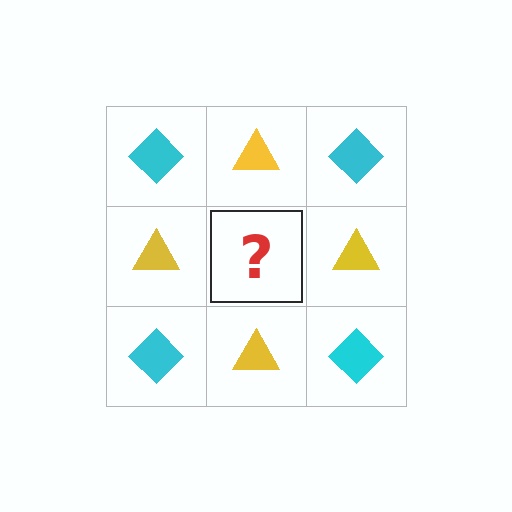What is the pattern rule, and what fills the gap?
The rule is that it alternates cyan diamond and yellow triangle in a checkerboard pattern. The gap should be filled with a cyan diamond.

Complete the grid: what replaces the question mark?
The question mark should be replaced with a cyan diamond.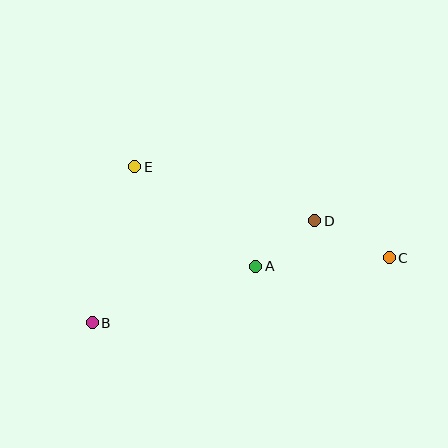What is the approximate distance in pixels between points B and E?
The distance between B and E is approximately 161 pixels.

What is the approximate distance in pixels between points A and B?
The distance between A and B is approximately 173 pixels.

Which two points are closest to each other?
Points A and D are closest to each other.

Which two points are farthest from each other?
Points B and C are farthest from each other.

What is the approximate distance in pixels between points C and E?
The distance between C and E is approximately 270 pixels.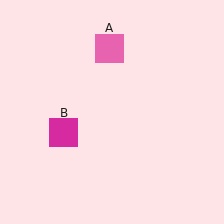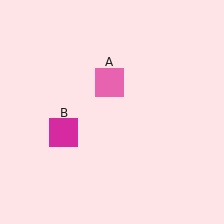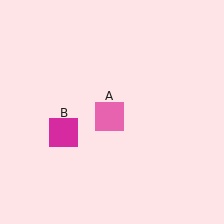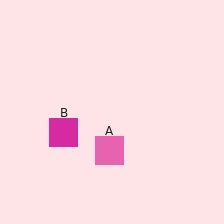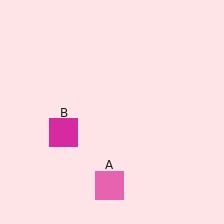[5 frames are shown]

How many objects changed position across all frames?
1 object changed position: pink square (object A).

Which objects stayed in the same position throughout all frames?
Magenta square (object B) remained stationary.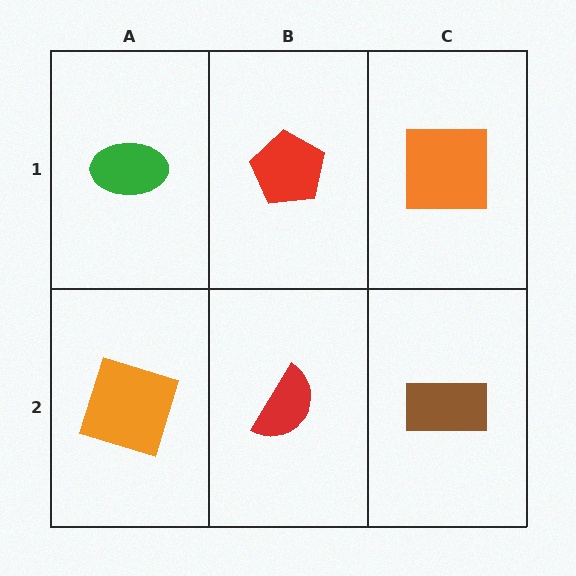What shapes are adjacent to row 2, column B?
A red pentagon (row 1, column B), an orange square (row 2, column A), a brown rectangle (row 2, column C).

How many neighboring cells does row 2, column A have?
2.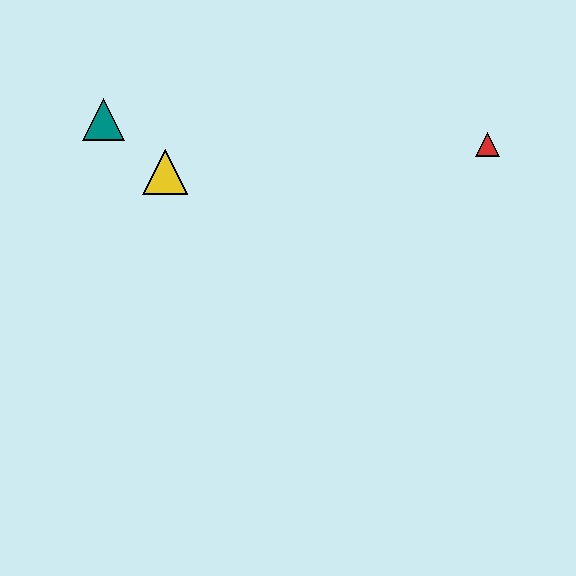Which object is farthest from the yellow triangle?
The red triangle is farthest from the yellow triangle.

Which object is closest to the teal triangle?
The yellow triangle is closest to the teal triangle.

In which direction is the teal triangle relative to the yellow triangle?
The teal triangle is to the left of the yellow triangle.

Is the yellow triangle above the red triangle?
No